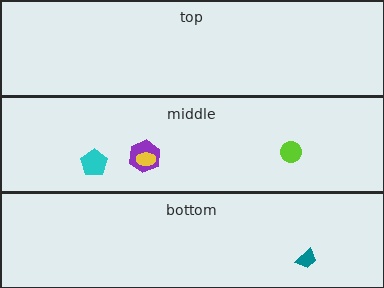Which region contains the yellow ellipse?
The middle region.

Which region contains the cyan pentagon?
The middle region.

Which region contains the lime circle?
The middle region.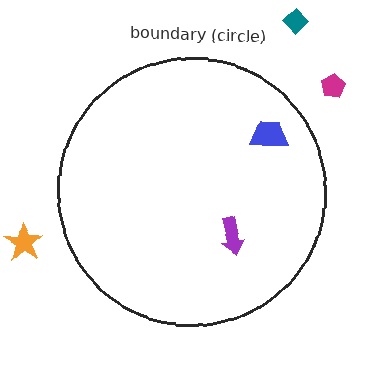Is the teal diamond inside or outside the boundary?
Outside.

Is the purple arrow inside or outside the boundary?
Inside.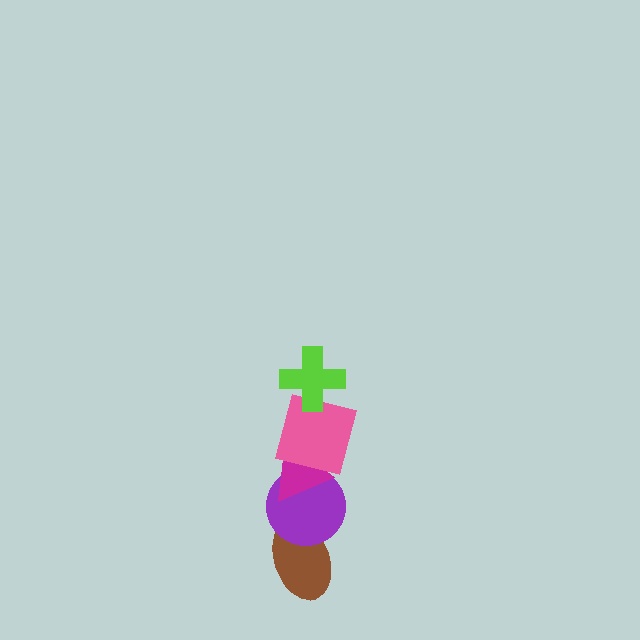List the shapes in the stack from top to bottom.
From top to bottom: the lime cross, the pink square, the magenta triangle, the purple circle, the brown ellipse.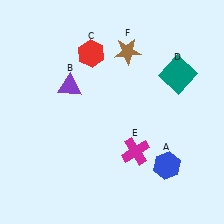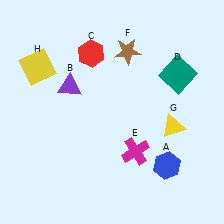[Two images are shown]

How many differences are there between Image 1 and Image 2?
There are 2 differences between the two images.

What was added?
A yellow triangle (G), a yellow square (H) were added in Image 2.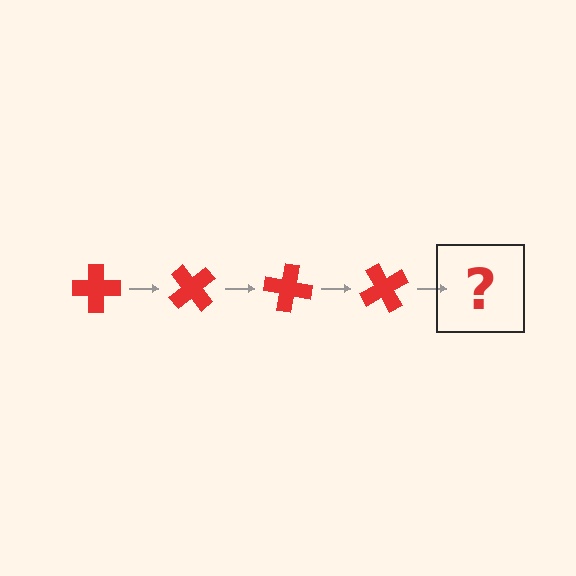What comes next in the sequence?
The next element should be a red cross rotated 200 degrees.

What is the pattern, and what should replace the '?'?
The pattern is that the cross rotates 50 degrees each step. The '?' should be a red cross rotated 200 degrees.